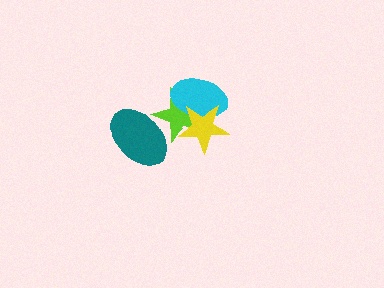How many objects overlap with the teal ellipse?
1 object overlaps with the teal ellipse.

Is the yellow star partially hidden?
No, no other shape covers it.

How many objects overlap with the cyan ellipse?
2 objects overlap with the cyan ellipse.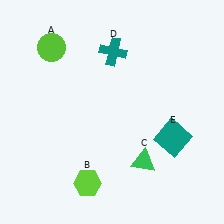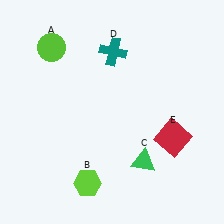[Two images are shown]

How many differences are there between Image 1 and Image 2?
There is 1 difference between the two images.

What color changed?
The square (E) changed from teal in Image 1 to red in Image 2.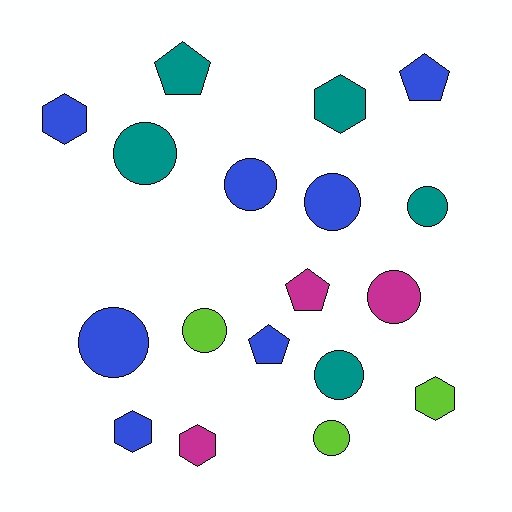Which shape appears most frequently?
Circle, with 9 objects.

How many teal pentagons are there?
There is 1 teal pentagon.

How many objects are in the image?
There are 18 objects.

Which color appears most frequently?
Blue, with 7 objects.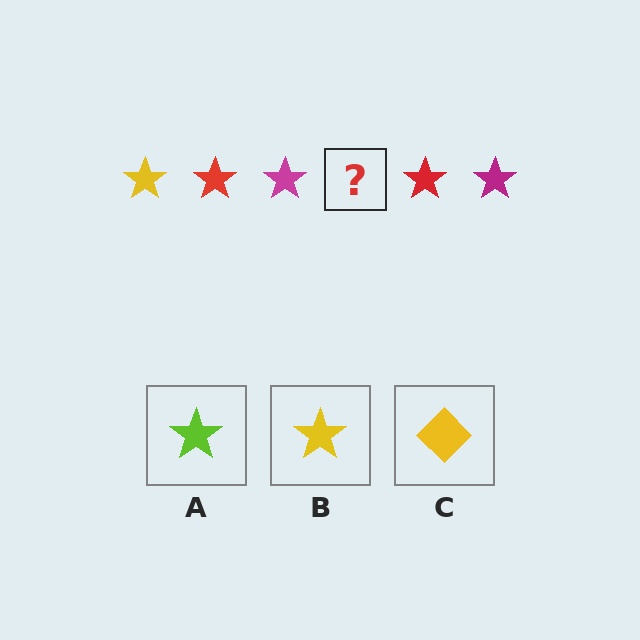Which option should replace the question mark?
Option B.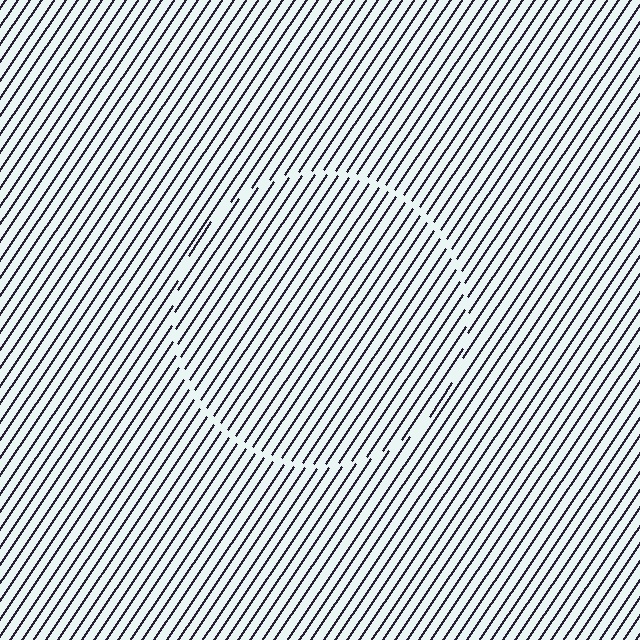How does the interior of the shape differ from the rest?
The interior of the shape contains the same grating, shifted by half a period — the contour is defined by the phase discontinuity where line-ends from the inner and outer gratings abut.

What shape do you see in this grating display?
An illusory circle. The interior of the shape contains the same grating, shifted by half a period — the contour is defined by the phase discontinuity where line-ends from the inner and outer gratings abut.